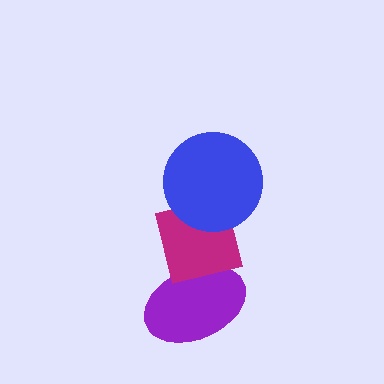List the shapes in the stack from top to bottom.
From top to bottom: the blue circle, the magenta square, the purple ellipse.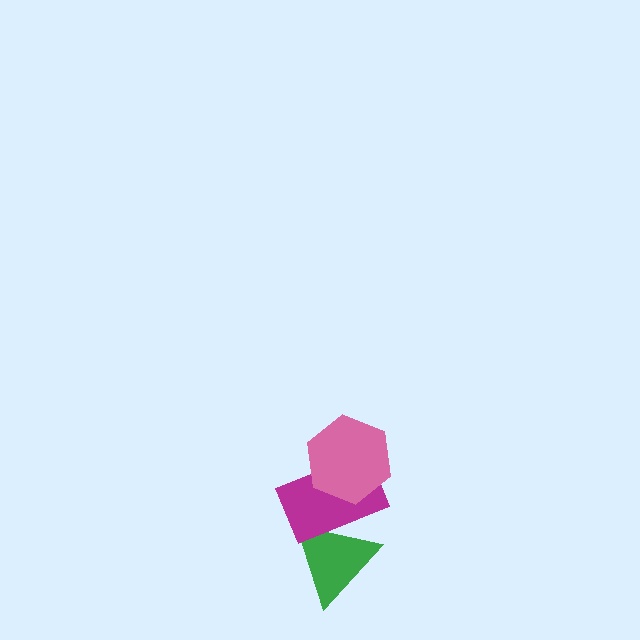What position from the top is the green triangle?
The green triangle is 3rd from the top.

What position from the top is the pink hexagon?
The pink hexagon is 1st from the top.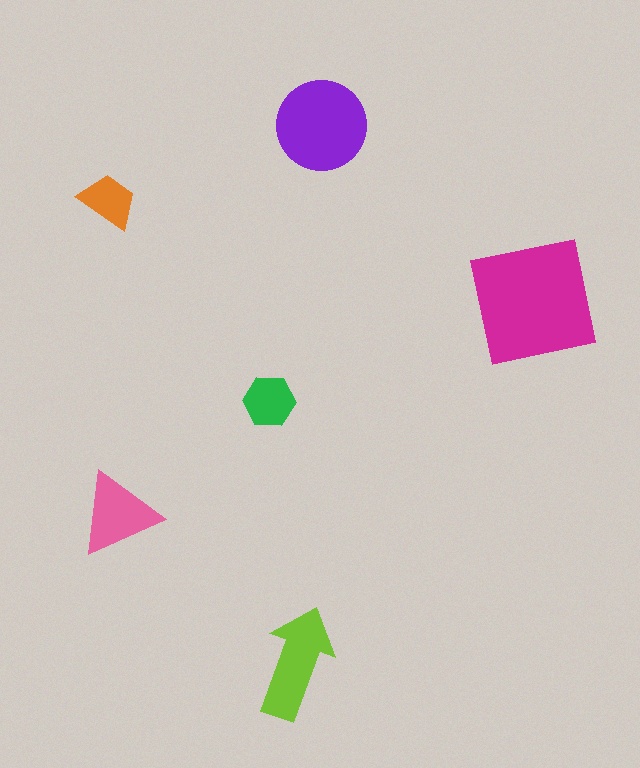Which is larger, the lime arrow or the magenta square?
The magenta square.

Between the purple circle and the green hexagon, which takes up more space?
The purple circle.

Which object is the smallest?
The orange trapezoid.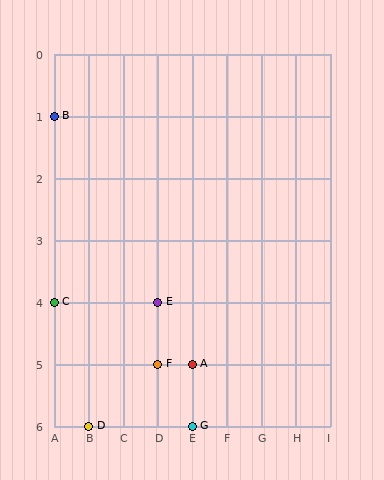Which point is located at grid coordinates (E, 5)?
Point A is at (E, 5).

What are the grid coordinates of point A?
Point A is at grid coordinates (E, 5).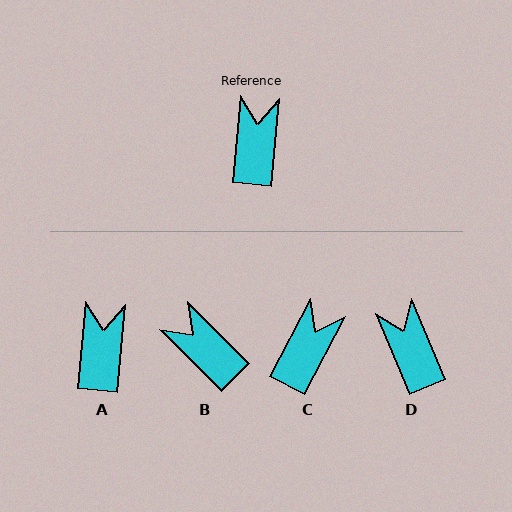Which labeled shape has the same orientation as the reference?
A.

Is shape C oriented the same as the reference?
No, it is off by about 22 degrees.